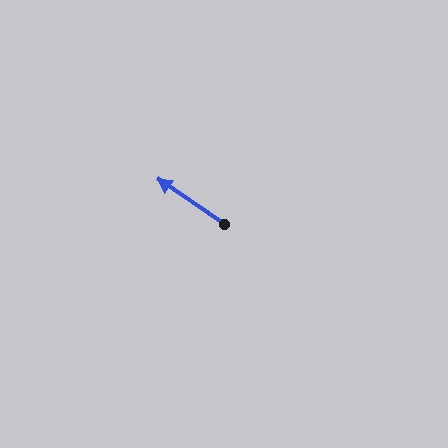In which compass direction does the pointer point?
Northwest.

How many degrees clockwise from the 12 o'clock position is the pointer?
Approximately 304 degrees.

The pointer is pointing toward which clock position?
Roughly 10 o'clock.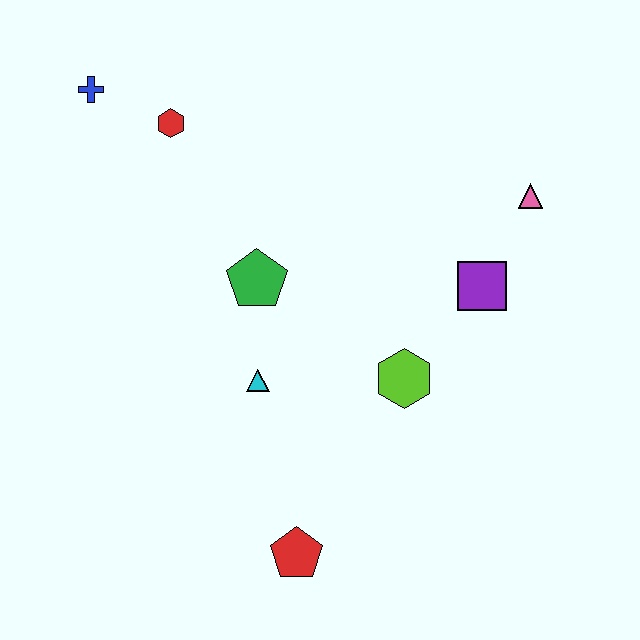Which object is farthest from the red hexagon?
The red pentagon is farthest from the red hexagon.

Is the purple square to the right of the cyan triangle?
Yes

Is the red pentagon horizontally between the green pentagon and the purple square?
Yes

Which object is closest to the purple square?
The pink triangle is closest to the purple square.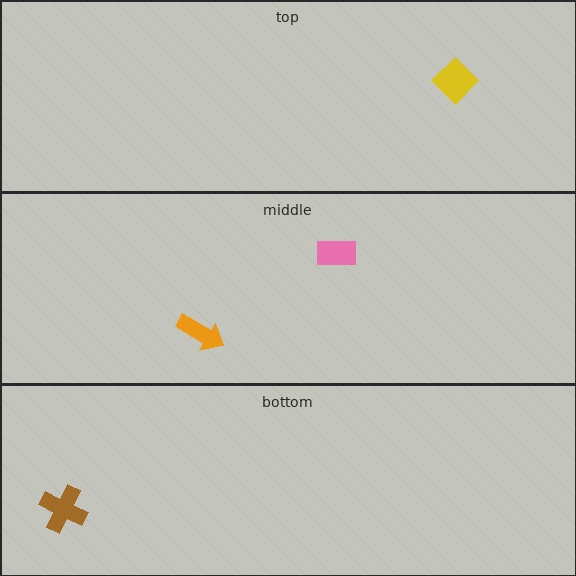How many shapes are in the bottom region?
1.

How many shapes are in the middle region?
2.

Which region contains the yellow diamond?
The top region.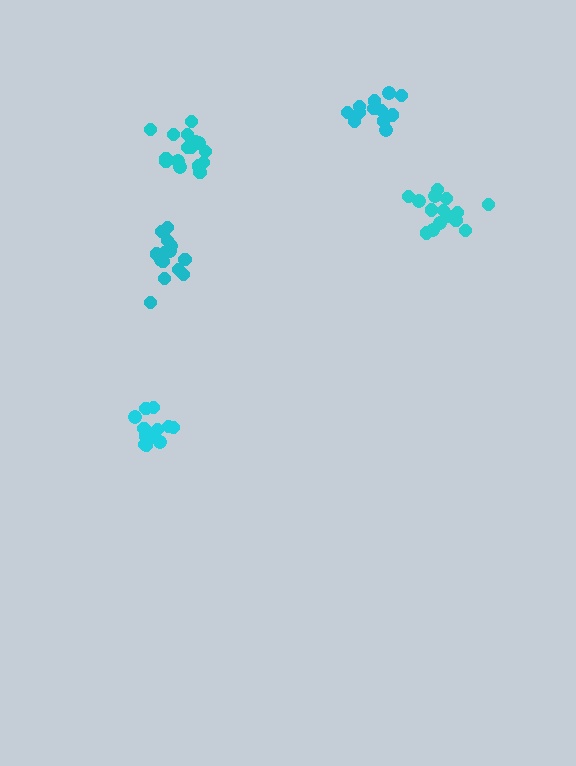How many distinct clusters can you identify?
There are 5 distinct clusters.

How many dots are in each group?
Group 1: 16 dots, Group 2: 14 dots, Group 3: 12 dots, Group 4: 15 dots, Group 5: 12 dots (69 total).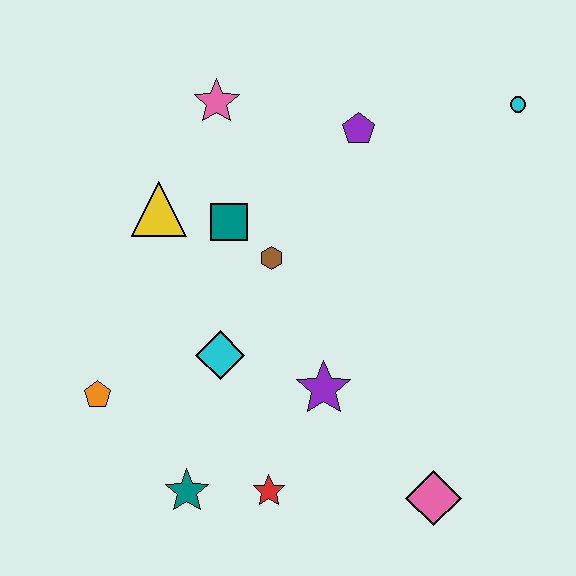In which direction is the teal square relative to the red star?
The teal square is above the red star.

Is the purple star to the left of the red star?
No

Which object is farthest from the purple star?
The cyan circle is farthest from the purple star.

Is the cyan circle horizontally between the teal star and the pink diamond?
No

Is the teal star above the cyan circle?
No